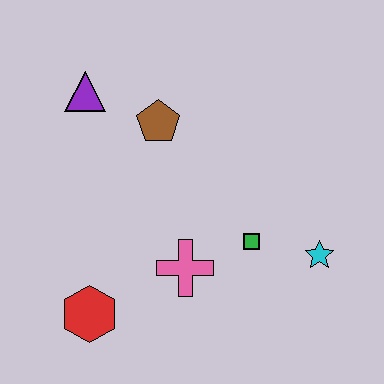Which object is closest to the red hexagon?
The pink cross is closest to the red hexagon.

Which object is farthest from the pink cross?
The purple triangle is farthest from the pink cross.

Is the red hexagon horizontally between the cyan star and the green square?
No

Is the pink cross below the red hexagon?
No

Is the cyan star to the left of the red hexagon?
No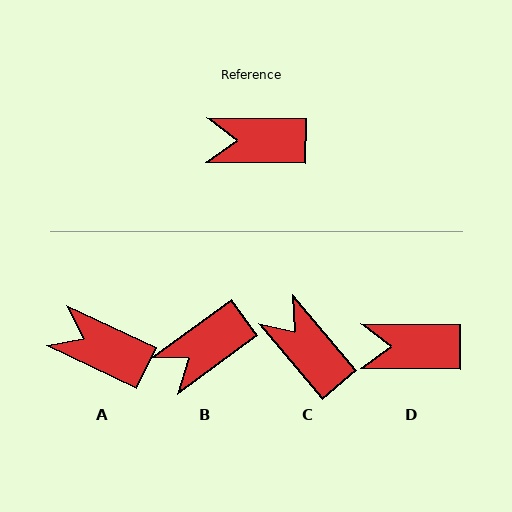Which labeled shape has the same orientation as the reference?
D.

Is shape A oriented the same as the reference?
No, it is off by about 25 degrees.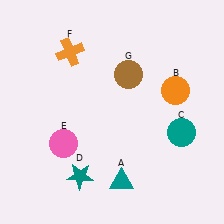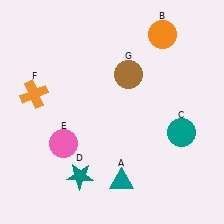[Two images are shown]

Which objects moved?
The objects that moved are: the orange circle (B), the orange cross (F).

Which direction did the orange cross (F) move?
The orange cross (F) moved down.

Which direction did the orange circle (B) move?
The orange circle (B) moved up.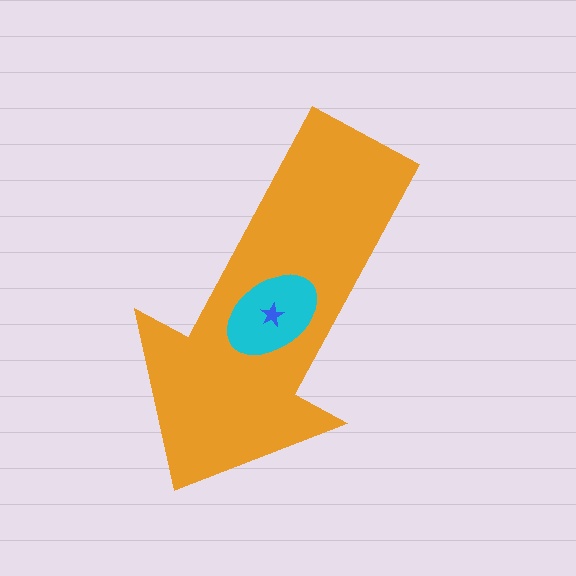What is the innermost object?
The blue star.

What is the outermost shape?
The orange arrow.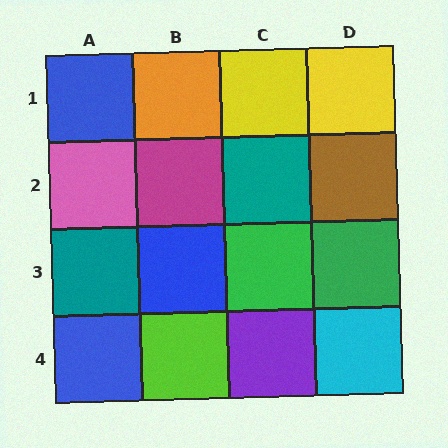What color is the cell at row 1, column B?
Orange.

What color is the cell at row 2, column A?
Pink.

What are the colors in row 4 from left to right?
Blue, lime, purple, cyan.